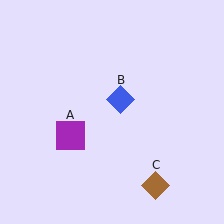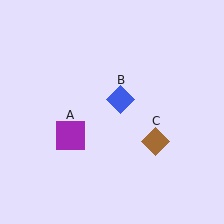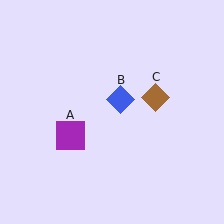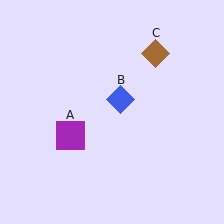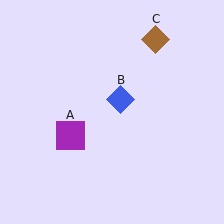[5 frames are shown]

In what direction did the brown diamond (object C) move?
The brown diamond (object C) moved up.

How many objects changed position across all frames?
1 object changed position: brown diamond (object C).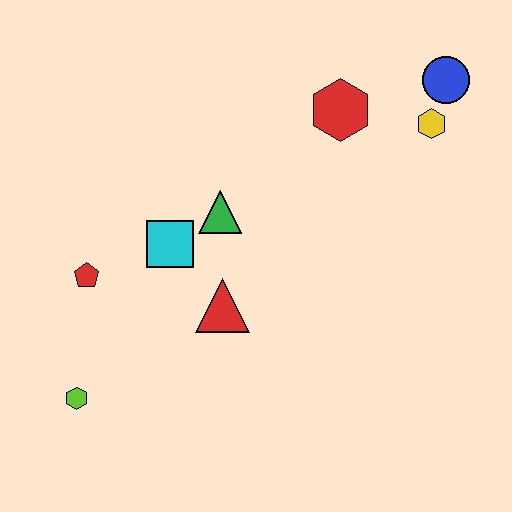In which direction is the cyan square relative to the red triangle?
The cyan square is above the red triangle.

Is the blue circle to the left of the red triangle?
No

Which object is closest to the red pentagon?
The cyan square is closest to the red pentagon.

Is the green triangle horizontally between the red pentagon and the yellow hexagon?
Yes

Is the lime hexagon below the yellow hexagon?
Yes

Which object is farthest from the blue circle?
The lime hexagon is farthest from the blue circle.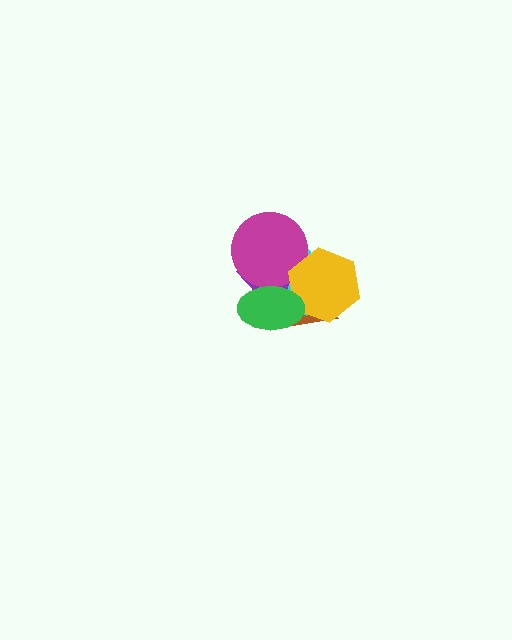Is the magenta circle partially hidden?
Yes, it is partially covered by another shape.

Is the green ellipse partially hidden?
No, no other shape covers it.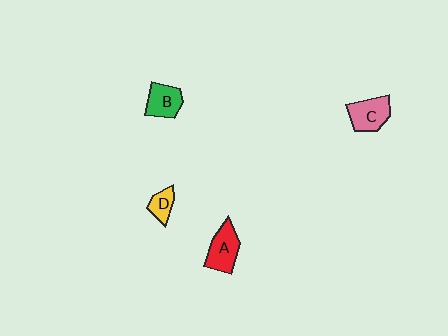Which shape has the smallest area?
Shape D (yellow).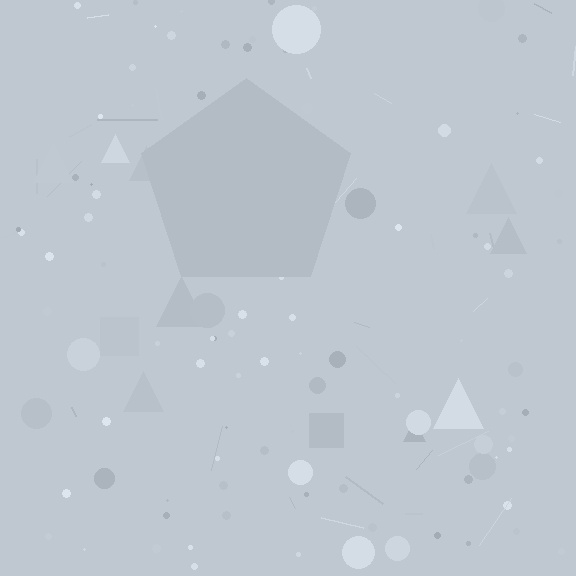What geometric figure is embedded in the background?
A pentagon is embedded in the background.